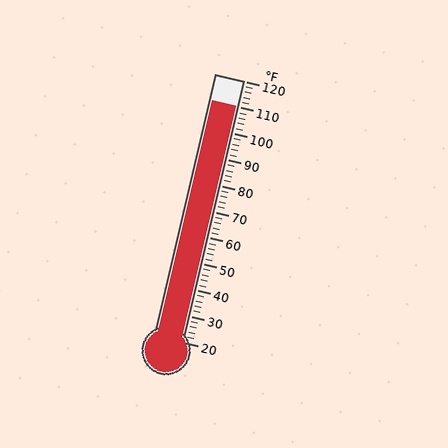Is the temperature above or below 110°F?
The temperature is at 110°F.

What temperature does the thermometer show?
The thermometer shows approximately 110°F.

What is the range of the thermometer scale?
The thermometer scale ranges from 20°F to 120°F.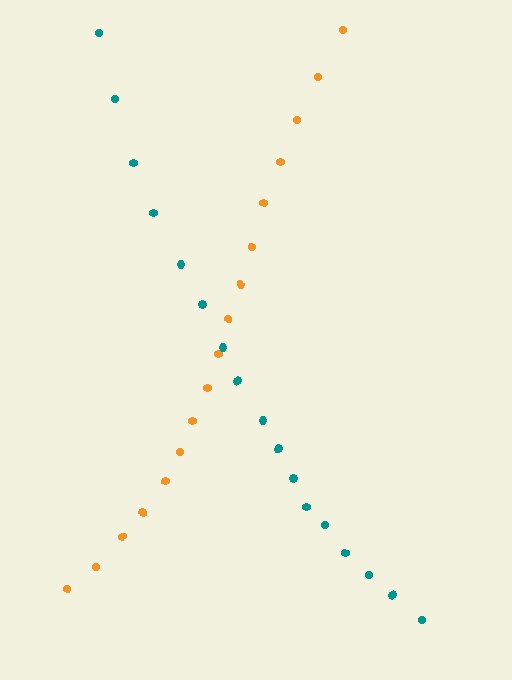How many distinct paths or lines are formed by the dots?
There are 2 distinct paths.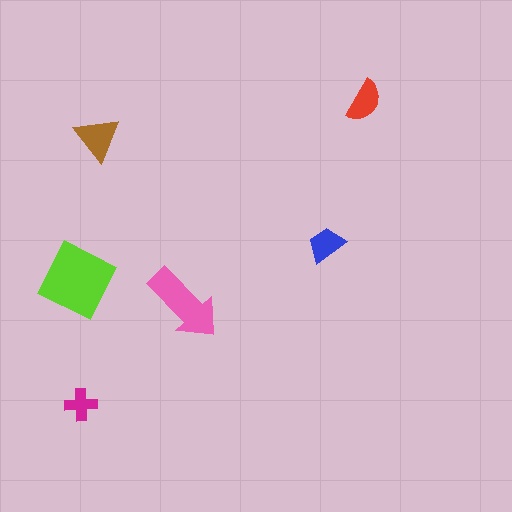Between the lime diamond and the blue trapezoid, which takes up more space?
The lime diamond.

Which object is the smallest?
The magenta cross.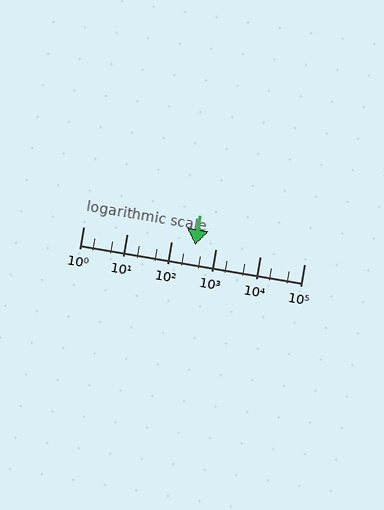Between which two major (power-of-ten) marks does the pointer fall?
The pointer is between 100 and 1000.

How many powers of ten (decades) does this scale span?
The scale spans 5 decades, from 1 to 100000.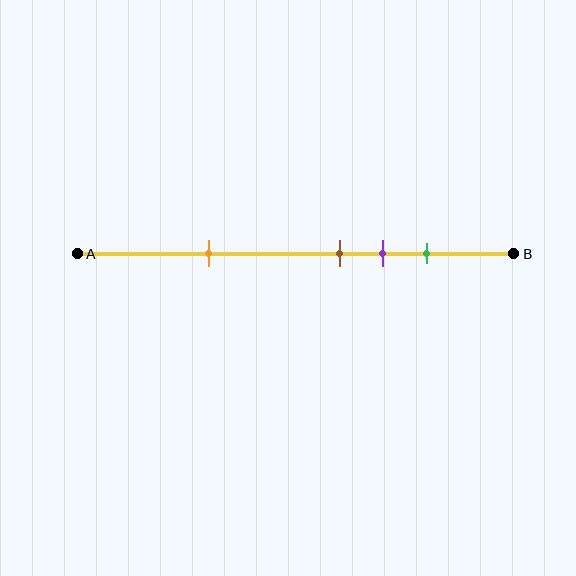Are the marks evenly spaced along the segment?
No, the marks are not evenly spaced.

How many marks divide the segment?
There are 4 marks dividing the segment.